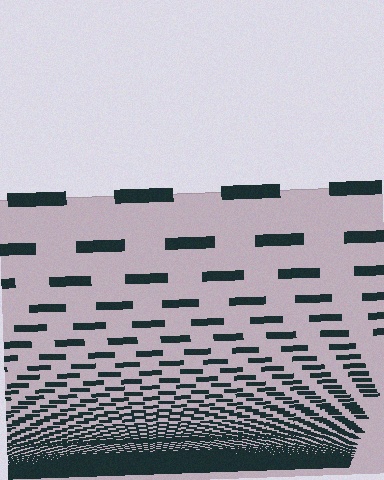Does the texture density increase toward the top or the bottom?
Density increases toward the bottom.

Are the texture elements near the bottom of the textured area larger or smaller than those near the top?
Smaller. The gradient is inverted — elements near the bottom are smaller and denser.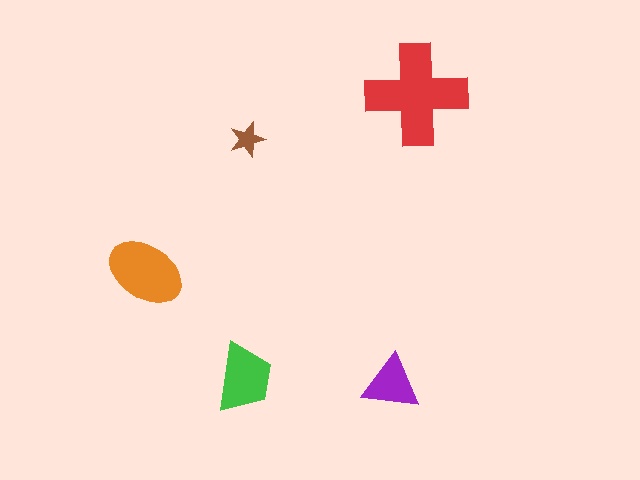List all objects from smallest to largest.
The brown star, the purple triangle, the green trapezoid, the orange ellipse, the red cross.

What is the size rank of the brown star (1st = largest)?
5th.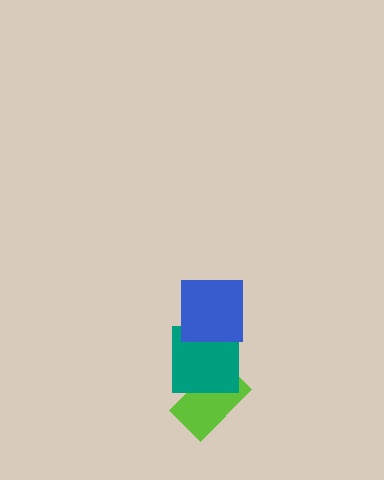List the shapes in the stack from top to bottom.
From top to bottom: the blue square, the teal square, the lime rectangle.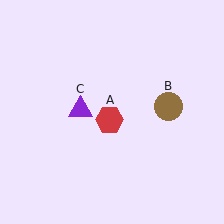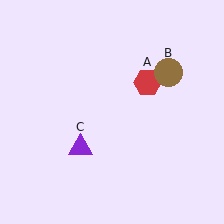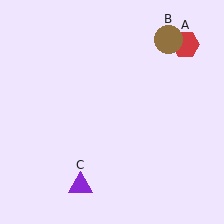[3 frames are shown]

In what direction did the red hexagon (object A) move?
The red hexagon (object A) moved up and to the right.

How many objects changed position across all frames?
3 objects changed position: red hexagon (object A), brown circle (object B), purple triangle (object C).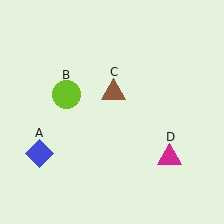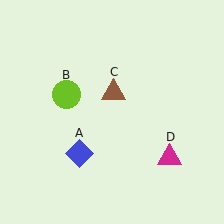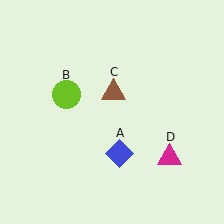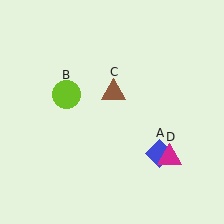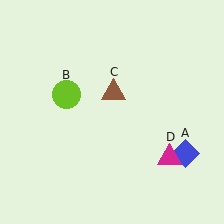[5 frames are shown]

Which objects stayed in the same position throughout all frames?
Lime circle (object B) and brown triangle (object C) and magenta triangle (object D) remained stationary.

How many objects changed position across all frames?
1 object changed position: blue diamond (object A).